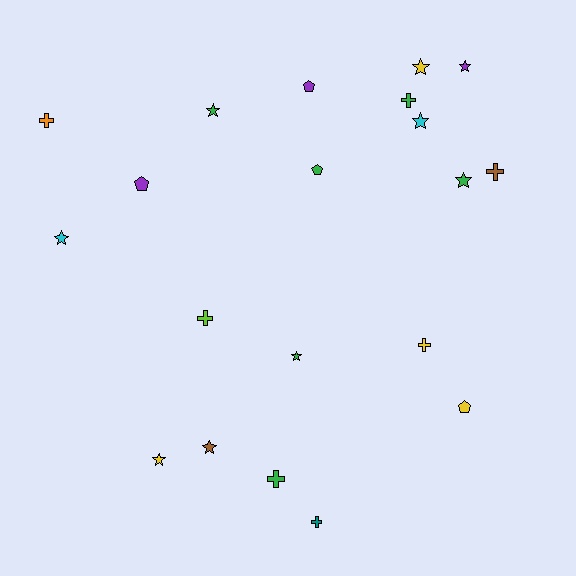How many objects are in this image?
There are 20 objects.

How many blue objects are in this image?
There are no blue objects.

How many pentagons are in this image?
There are 4 pentagons.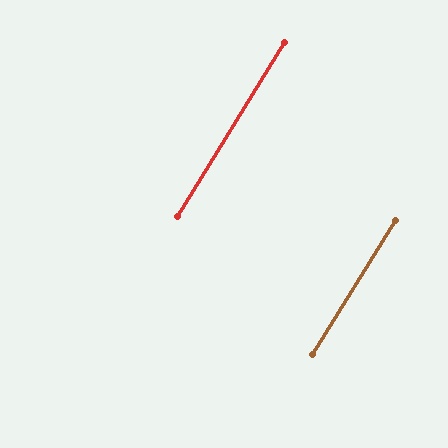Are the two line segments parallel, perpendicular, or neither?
Parallel — their directions differ by only 0.0°.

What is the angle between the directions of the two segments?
Approximately 0 degrees.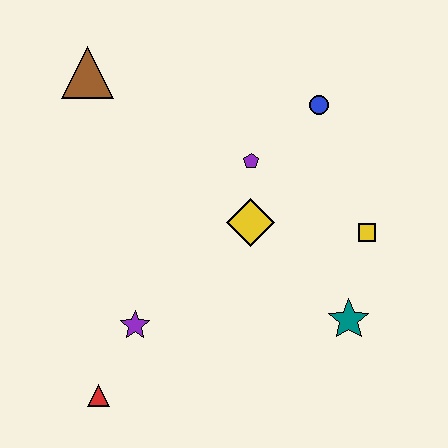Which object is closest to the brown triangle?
The purple pentagon is closest to the brown triangle.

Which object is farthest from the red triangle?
The blue circle is farthest from the red triangle.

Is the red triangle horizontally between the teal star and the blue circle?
No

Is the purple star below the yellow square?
Yes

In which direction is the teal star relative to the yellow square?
The teal star is below the yellow square.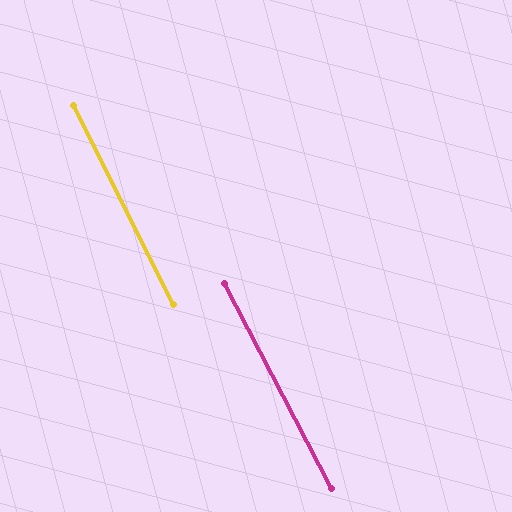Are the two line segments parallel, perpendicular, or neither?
Parallel — their directions differ by only 0.9°.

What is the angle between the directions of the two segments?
Approximately 1 degree.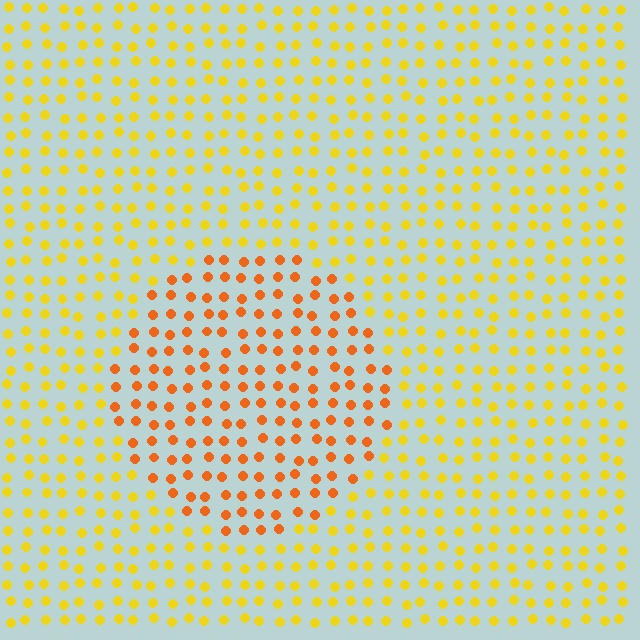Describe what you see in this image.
The image is filled with small yellow elements in a uniform arrangement. A circle-shaped region is visible where the elements are tinted to a slightly different hue, forming a subtle color boundary.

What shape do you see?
I see a circle.